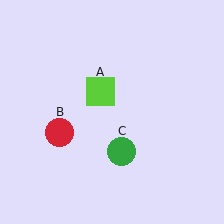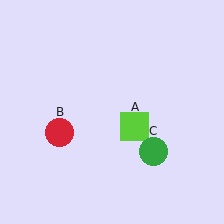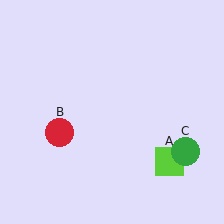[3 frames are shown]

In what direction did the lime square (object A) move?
The lime square (object A) moved down and to the right.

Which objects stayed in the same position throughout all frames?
Red circle (object B) remained stationary.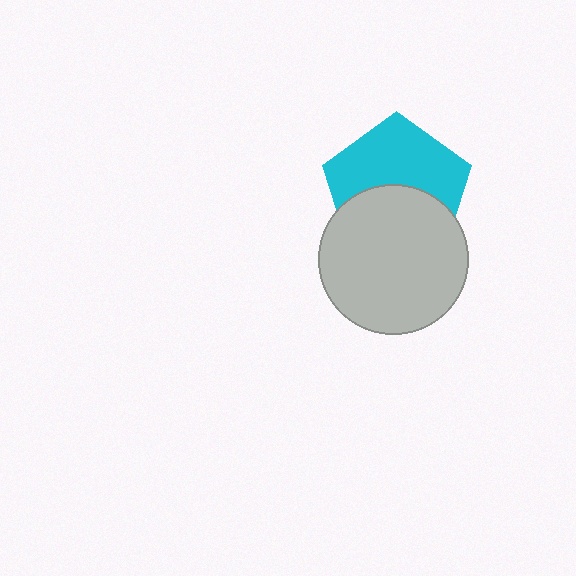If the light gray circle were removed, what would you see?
You would see the complete cyan pentagon.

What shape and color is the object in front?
The object in front is a light gray circle.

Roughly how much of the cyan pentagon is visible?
About half of it is visible (roughly 55%).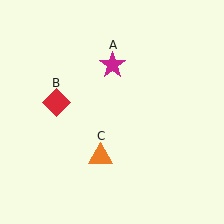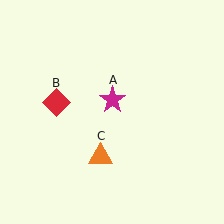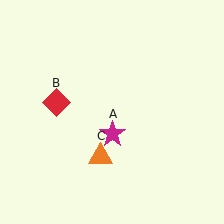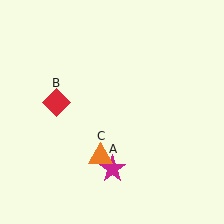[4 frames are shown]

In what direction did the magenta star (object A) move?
The magenta star (object A) moved down.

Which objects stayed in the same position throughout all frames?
Red diamond (object B) and orange triangle (object C) remained stationary.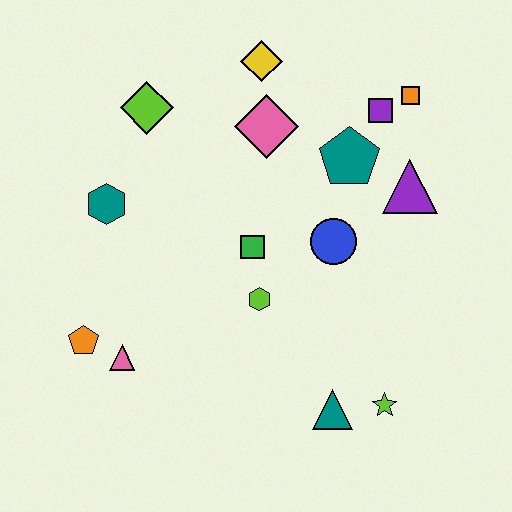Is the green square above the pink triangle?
Yes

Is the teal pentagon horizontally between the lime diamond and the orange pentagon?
No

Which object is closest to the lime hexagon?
The green square is closest to the lime hexagon.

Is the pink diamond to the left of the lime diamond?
No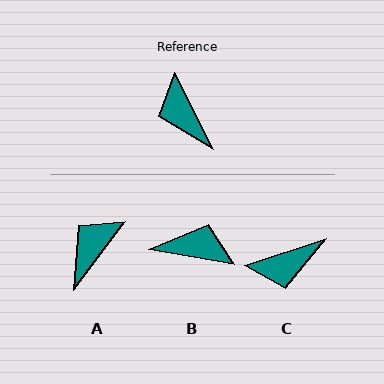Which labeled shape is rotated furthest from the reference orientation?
B, about 126 degrees away.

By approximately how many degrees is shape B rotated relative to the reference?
Approximately 126 degrees clockwise.